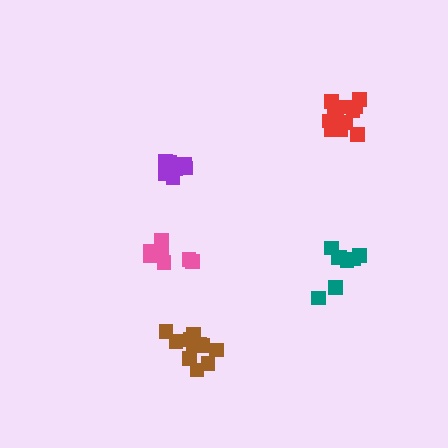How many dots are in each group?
Group 1: 9 dots, Group 2: 7 dots, Group 3: 8 dots, Group 4: 12 dots, Group 5: 12 dots (48 total).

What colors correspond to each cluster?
The clusters are colored: purple, pink, teal, red, brown.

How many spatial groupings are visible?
There are 5 spatial groupings.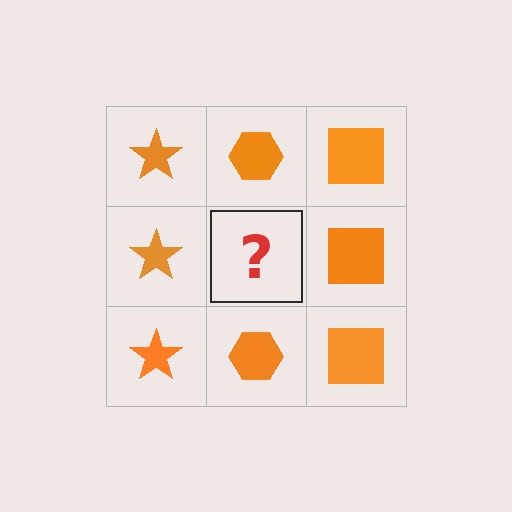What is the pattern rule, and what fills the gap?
The rule is that each column has a consistent shape. The gap should be filled with an orange hexagon.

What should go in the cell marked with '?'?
The missing cell should contain an orange hexagon.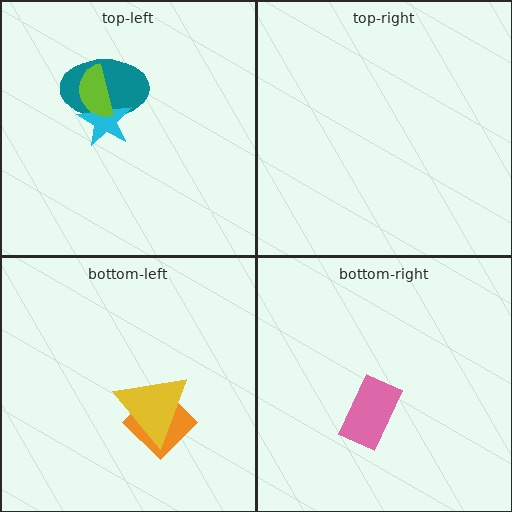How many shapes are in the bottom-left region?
2.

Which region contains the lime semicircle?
The top-left region.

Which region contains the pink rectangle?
The bottom-right region.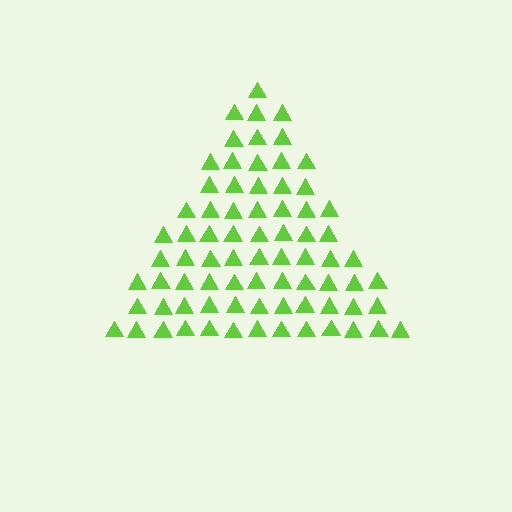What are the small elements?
The small elements are triangles.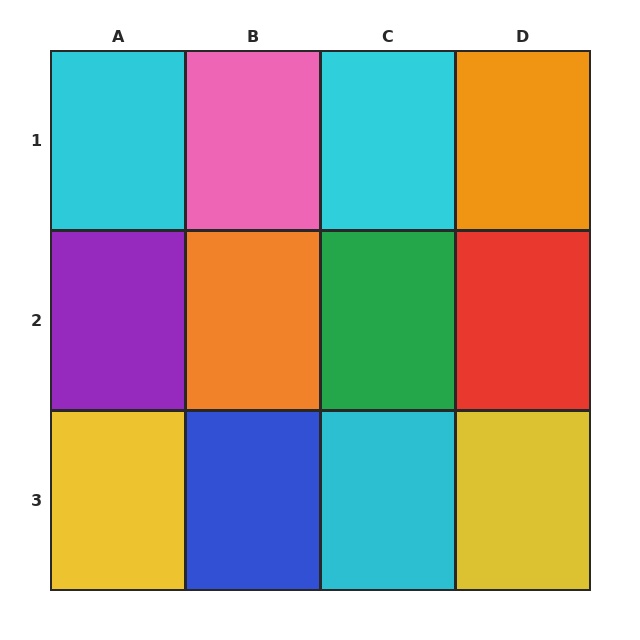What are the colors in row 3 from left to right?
Yellow, blue, cyan, yellow.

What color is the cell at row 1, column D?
Orange.